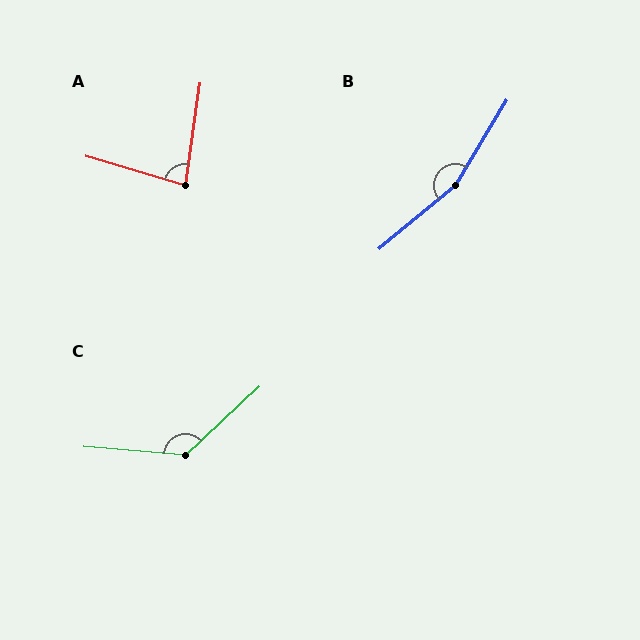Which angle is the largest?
B, at approximately 161 degrees.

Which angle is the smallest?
A, at approximately 82 degrees.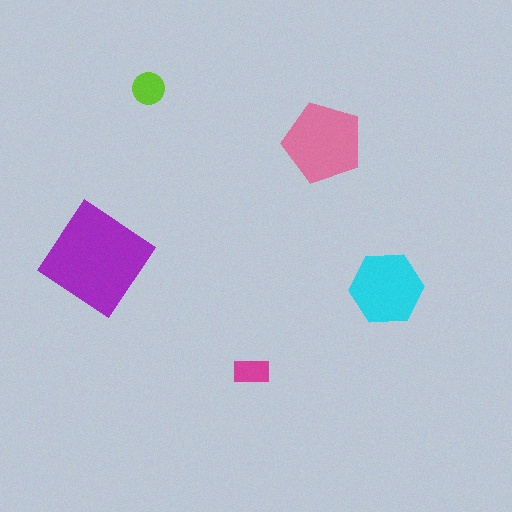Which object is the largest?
The purple diamond.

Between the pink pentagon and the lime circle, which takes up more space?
The pink pentagon.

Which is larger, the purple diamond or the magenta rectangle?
The purple diamond.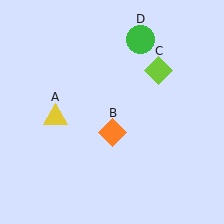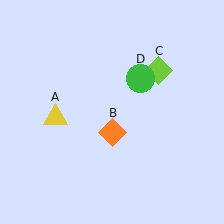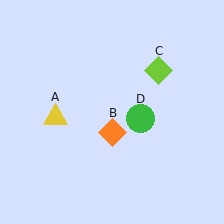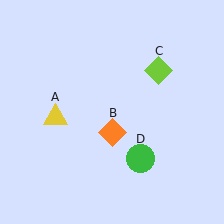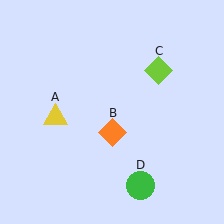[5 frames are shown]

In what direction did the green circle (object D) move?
The green circle (object D) moved down.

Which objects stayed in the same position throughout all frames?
Yellow triangle (object A) and orange diamond (object B) and lime diamond (object C) remained stationary.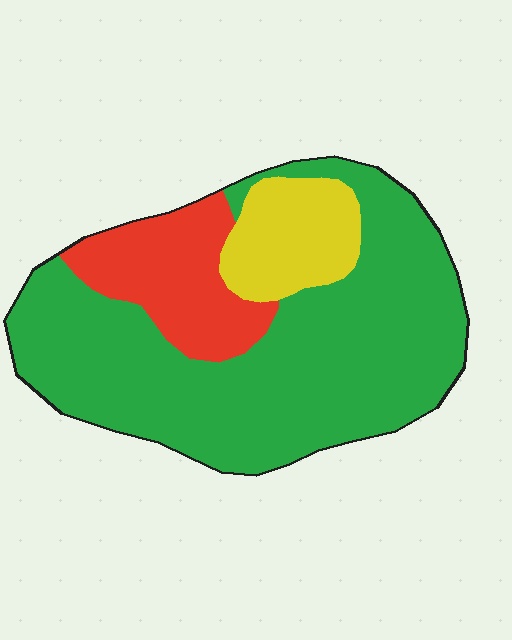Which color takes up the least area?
Yellow, at roughly 15%.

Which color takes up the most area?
Green, at roughly 70%.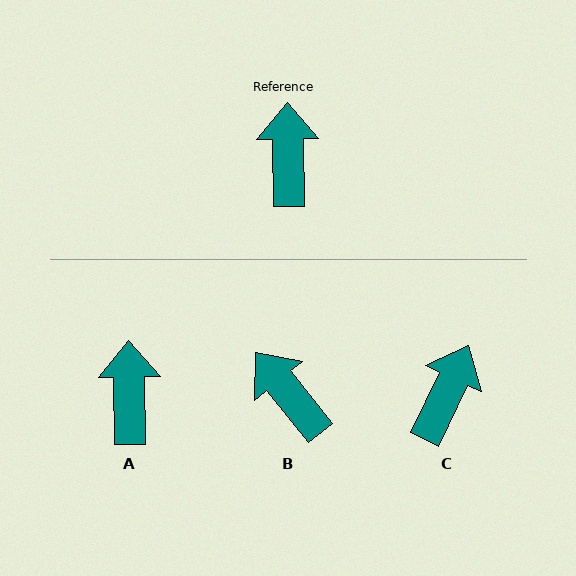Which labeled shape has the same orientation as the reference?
A.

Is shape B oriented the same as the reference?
No, it is off by about 38 degrees.